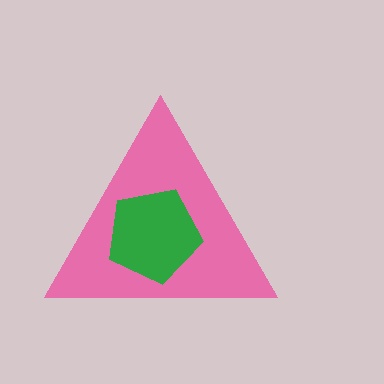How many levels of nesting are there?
2.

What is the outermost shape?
The pink triangle.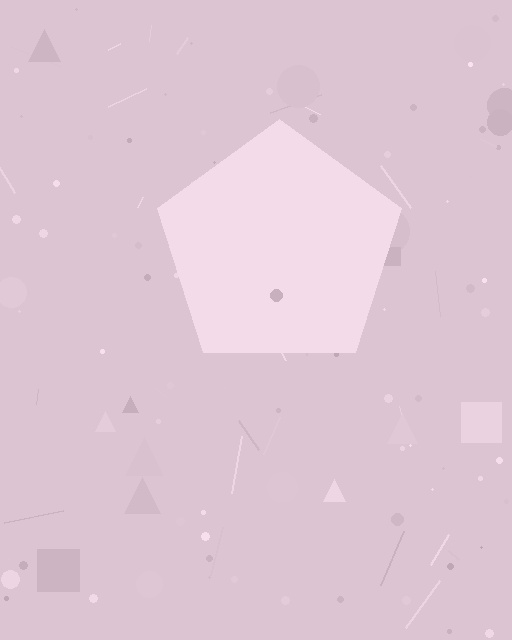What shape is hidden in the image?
A pentagon is hidden in the image.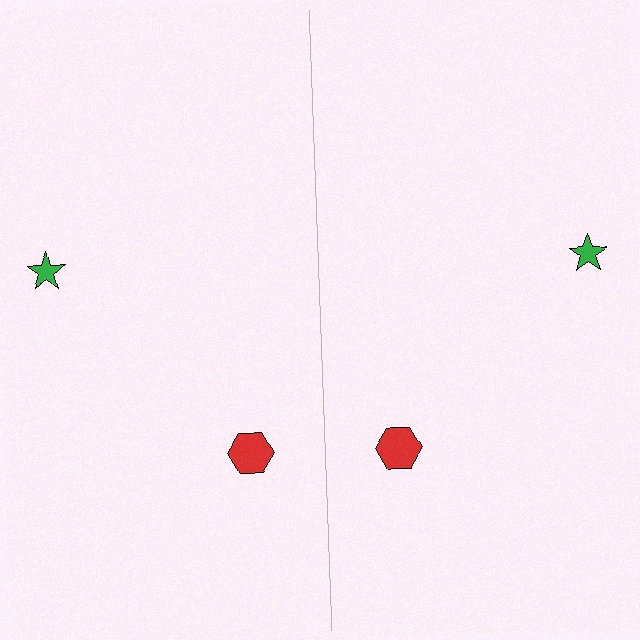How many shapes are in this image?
There are 4 shapes in this image.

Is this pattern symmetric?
Yes, this pattern has bilateral (reflection) symmetry.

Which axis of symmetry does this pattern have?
The pattern has a vertical axis of symmetry running through the center of the image.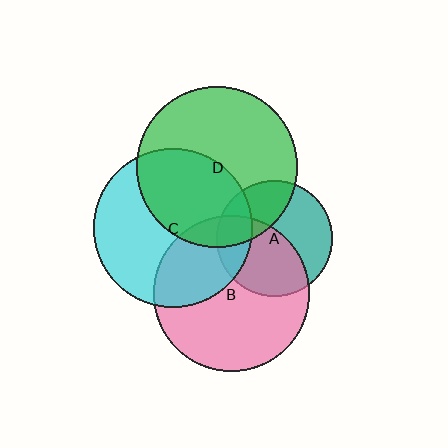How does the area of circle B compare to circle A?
Approximately 1.8 times.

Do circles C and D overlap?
Yes.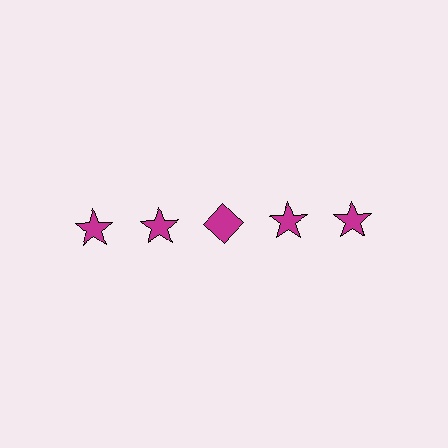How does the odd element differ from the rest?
It has a different shape: diamond instead of star.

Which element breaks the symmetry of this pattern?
The magenta diamond in the top row, center column breaks the symmetry. All other shapes are magenta stars.